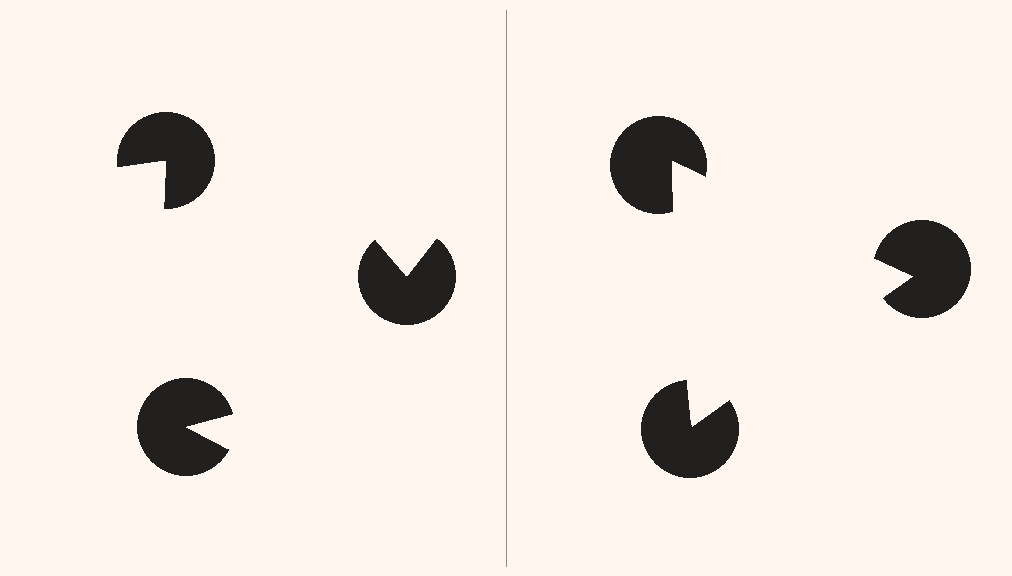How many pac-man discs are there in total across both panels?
6 — 3 on each side.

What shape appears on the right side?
An illusory triangle.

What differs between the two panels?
The pac-man discs are positioned identically on both sides; only the wedge orientations differ. On the right they align to a triangle; on the left they are misaligned.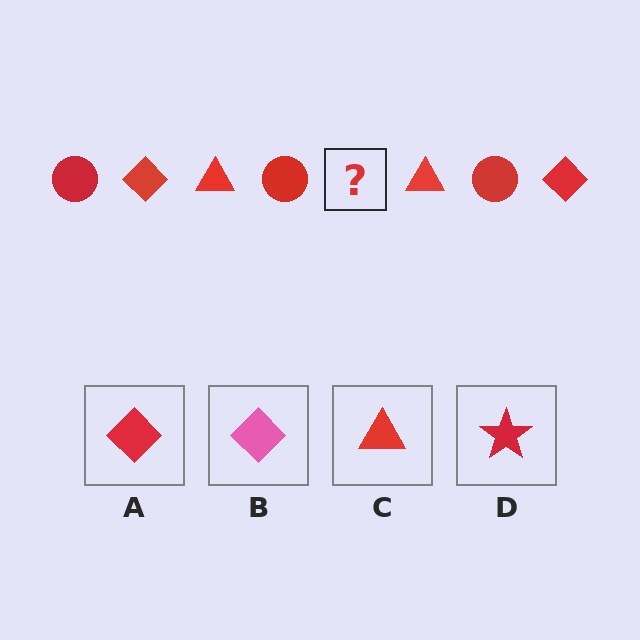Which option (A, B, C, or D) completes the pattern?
A.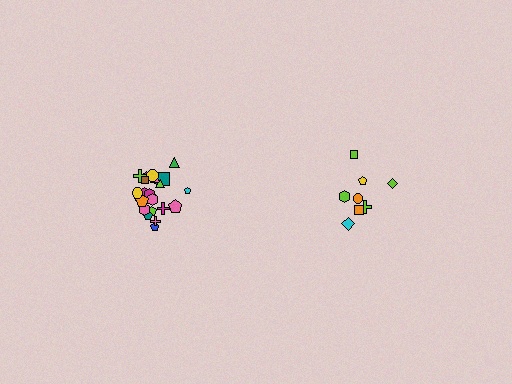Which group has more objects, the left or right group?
The left group.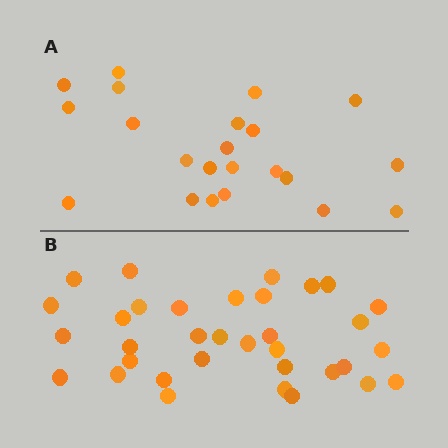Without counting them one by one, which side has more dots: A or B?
Region B (the bottom region) has more dots.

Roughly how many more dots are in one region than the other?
Region B has roughly 12 or so more dots than region A.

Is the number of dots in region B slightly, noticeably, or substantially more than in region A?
Region B has substantially more. The ratio is roughly 1.5 to 1.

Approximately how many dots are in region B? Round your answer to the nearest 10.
About 30 dots. (The exact count is 34, which rounds to 30.)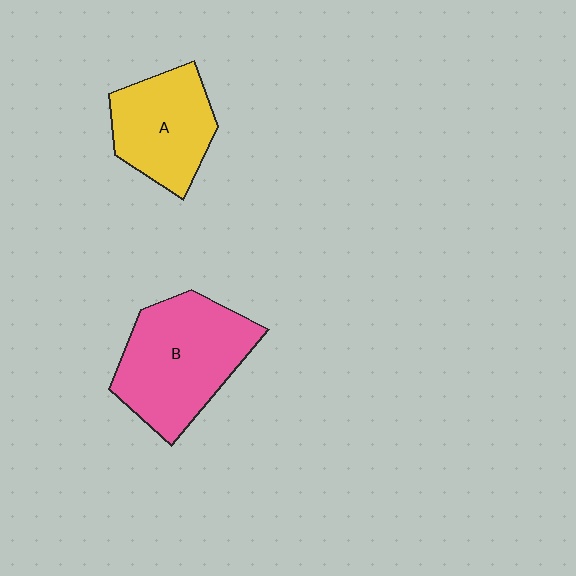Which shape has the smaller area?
Shape A (yellow).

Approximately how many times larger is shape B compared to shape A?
Approximately 1.4 times.